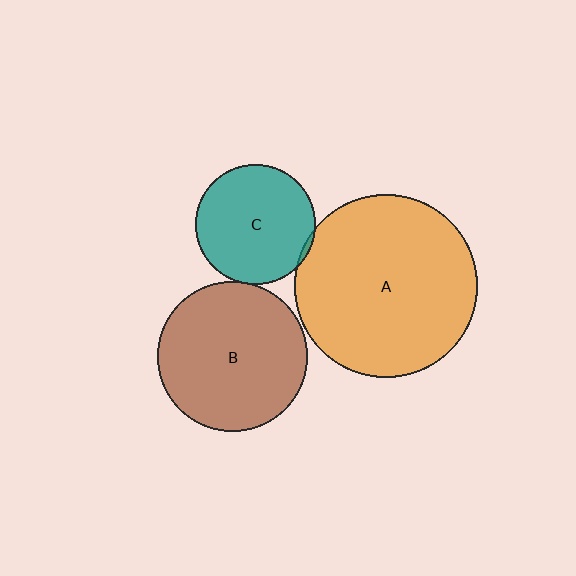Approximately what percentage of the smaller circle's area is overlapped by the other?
Approximately 5%.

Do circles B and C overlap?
Yes.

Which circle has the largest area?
Circle A (orange).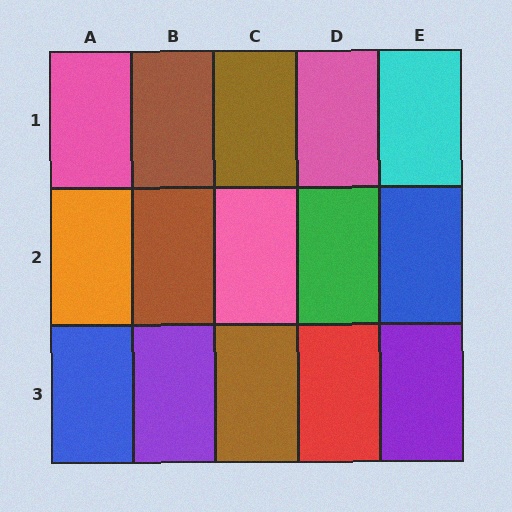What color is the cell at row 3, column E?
Purple.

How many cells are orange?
1 cell is orange.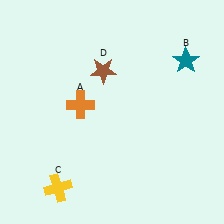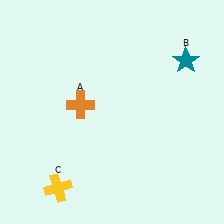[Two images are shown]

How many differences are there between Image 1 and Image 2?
There is 1 difference between the two images.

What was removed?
The brown star (D) was removed in Image 2.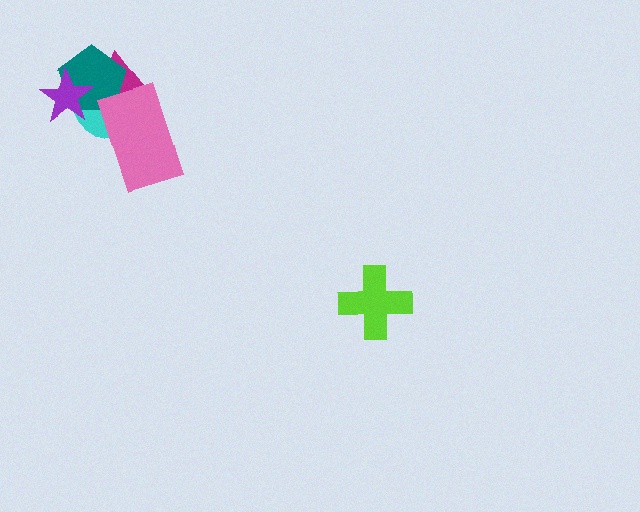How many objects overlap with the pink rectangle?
3 objects overlap with the pink rectangle.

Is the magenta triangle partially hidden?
Yes, it is partially covered by another shape.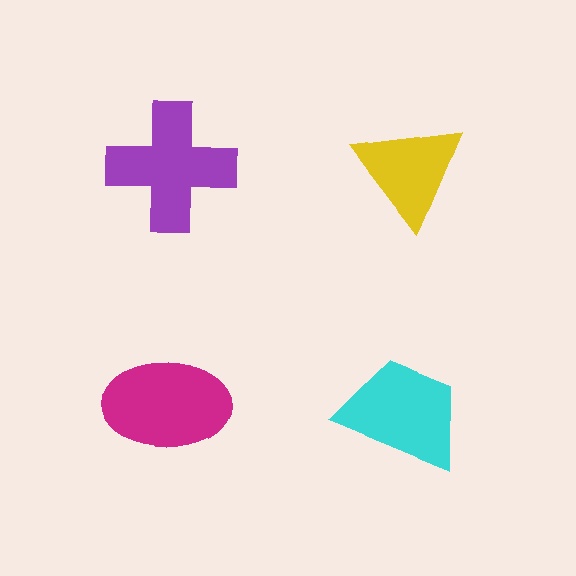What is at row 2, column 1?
A magenta ellipse.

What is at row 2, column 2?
A cyan trapezoid.